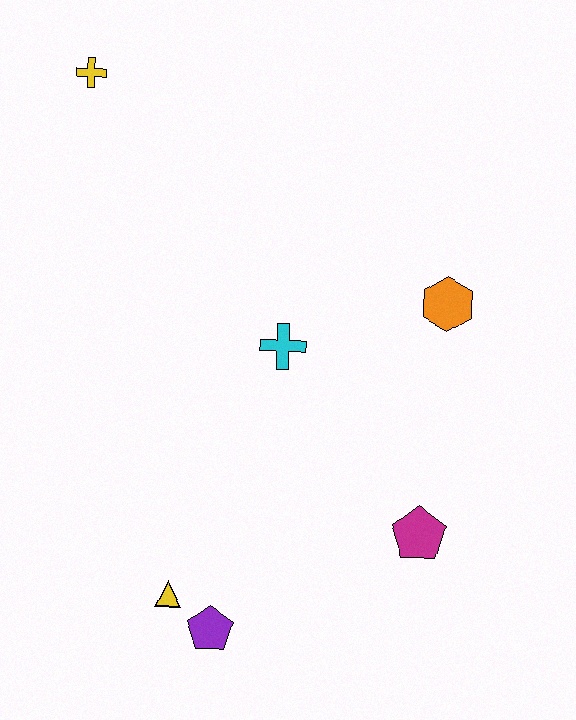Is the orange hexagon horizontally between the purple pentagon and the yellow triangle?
No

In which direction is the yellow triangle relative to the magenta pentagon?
The yellow triangle is to the left of the magenta pentagon.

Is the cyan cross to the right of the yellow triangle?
Yes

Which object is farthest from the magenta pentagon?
The yellow cross is farthest from the magenta pentagon.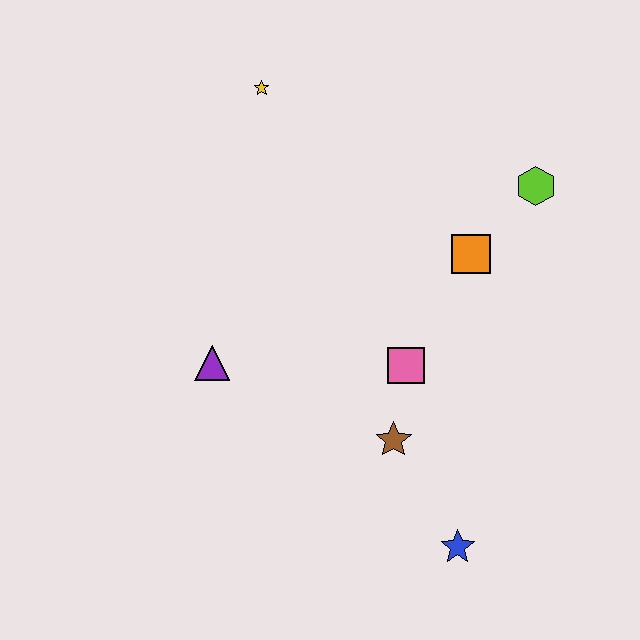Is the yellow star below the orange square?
No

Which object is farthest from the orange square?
The blue star is farthest from the orange square.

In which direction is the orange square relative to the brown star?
The orange square is above the brown star.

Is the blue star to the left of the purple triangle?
No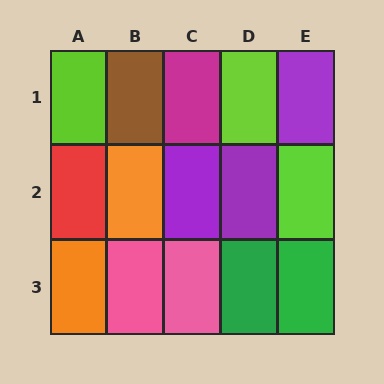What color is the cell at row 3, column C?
Pink.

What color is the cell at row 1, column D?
Lime.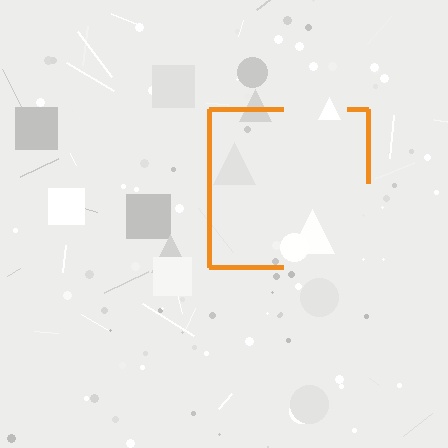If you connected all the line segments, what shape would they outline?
They would outline a square.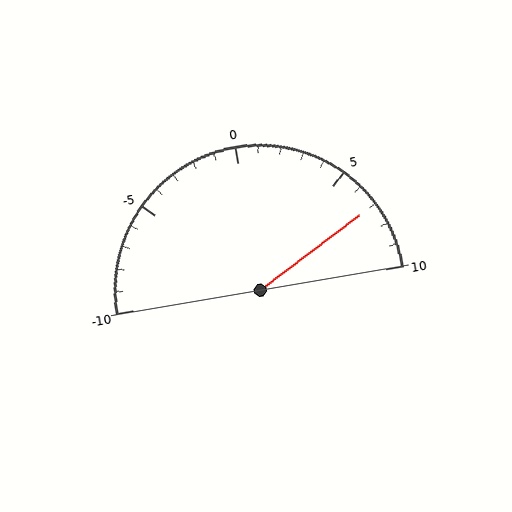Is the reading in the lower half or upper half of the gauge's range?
The reading is in the upper half of the range (-10 to 10).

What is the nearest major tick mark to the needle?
The nearest major tick mark is 5.